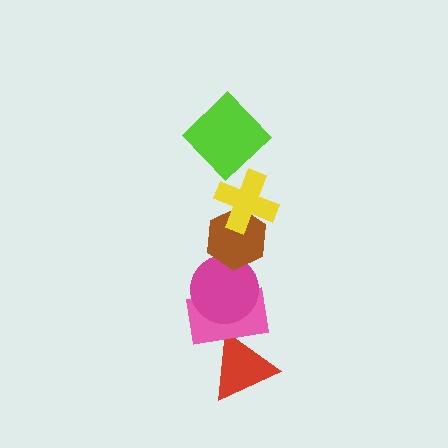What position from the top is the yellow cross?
The yellow cross is 2nd from the top.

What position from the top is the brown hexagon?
The brown hexagon is 3rd from the top.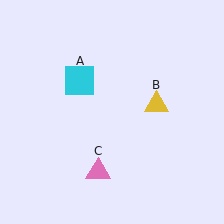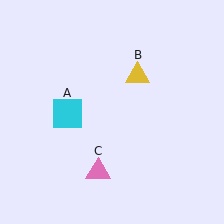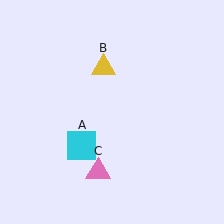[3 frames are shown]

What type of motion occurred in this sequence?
The cyan square (object A), yellow triangle (object B) rotated counterclockwise around the center of the scene.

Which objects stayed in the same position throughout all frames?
Pink triangle (object C) remained stationary.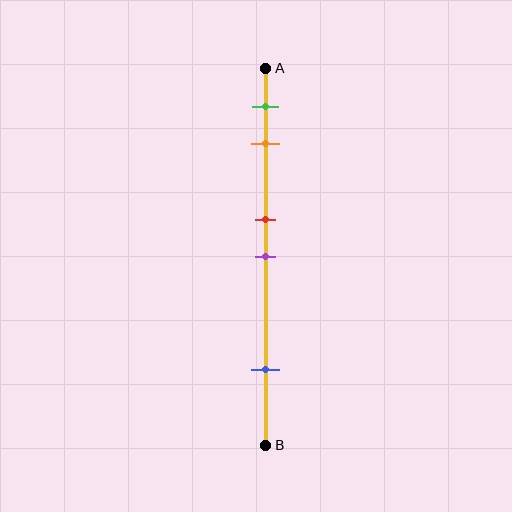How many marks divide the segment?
There are 5 marks dividing the segment.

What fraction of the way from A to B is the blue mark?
The blue mark is approximately 80% (0.8) of the way from A to B.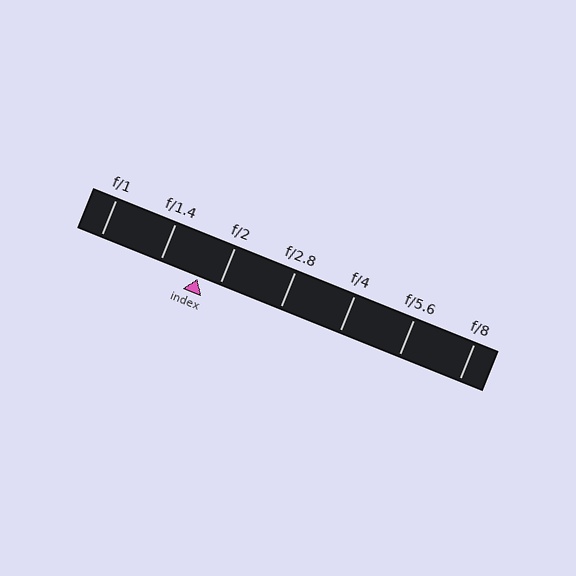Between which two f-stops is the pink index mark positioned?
The index mark is between f/1.4 and f/2.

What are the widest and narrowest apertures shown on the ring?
The widest aperture shown is f/1 and the narrowest is f/8.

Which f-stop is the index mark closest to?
The index mark is closest to f/2.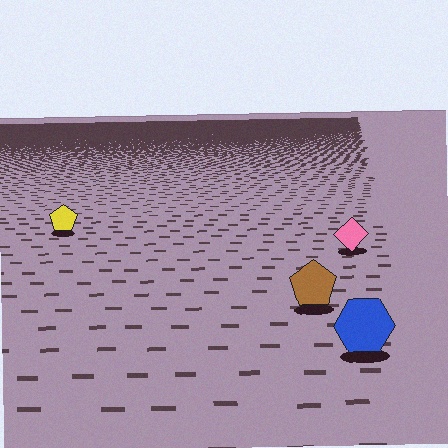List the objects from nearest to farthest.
From nearest to farthest: the blue hexagon, the brown pentagon, the pink diamond, the yellow pentagon.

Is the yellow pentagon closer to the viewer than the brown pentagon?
No. The brown pentagon is closer — you can tell from the texture gradient: the ground texture is coarser near it.